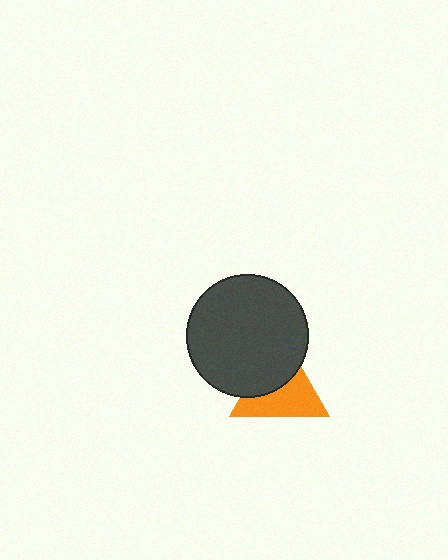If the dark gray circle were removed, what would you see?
You would see the complete orange triangle.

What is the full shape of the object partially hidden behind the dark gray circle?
The partially hidden object is an orange triangle.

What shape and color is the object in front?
The object in front is a dark gray circle.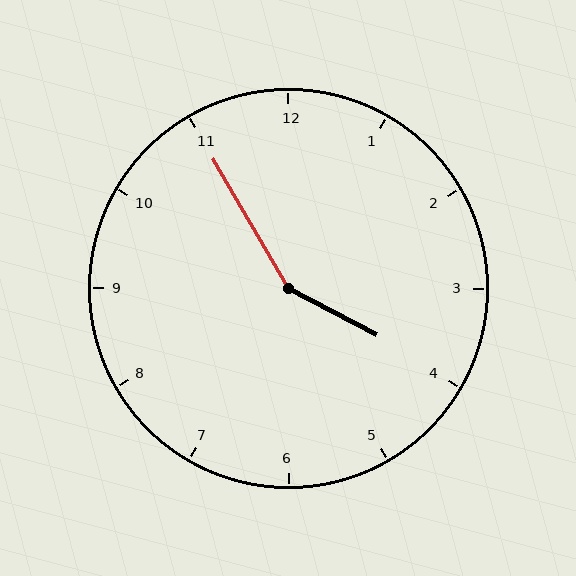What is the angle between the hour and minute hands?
Approximately 148 degrees.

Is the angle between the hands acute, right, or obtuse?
It is obtuse.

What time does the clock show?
3:55.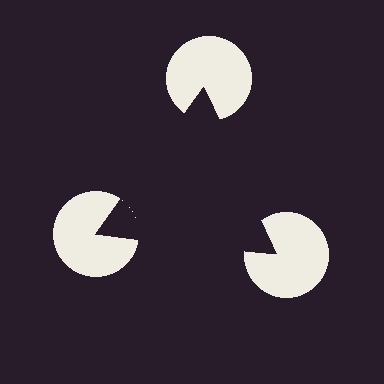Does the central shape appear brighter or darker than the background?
It typically appears slightly darker than the background, even though no actual brightness change is drawn.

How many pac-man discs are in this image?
There are 3 — one at each vertex of the illusory triangle.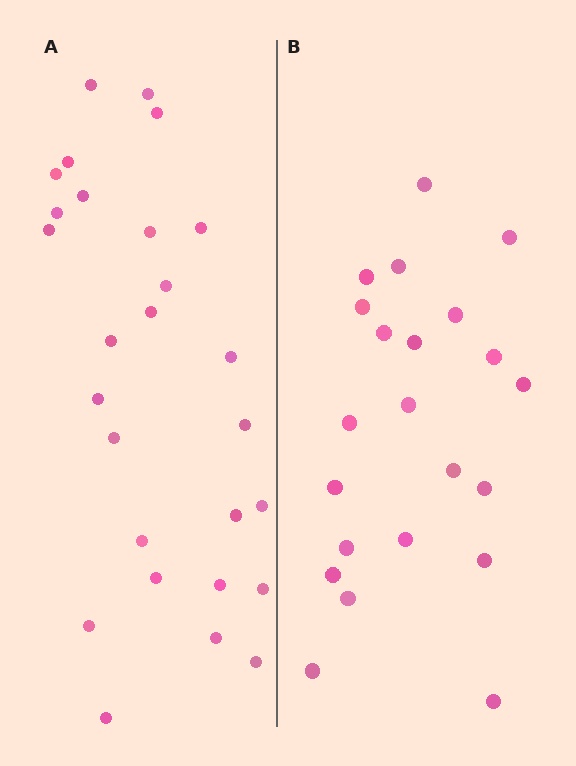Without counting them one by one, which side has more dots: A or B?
Region A (the left region) has more dots.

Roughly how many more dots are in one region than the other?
Region A has about 5 more dots than region B.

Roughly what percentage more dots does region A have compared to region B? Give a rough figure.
About 25% more.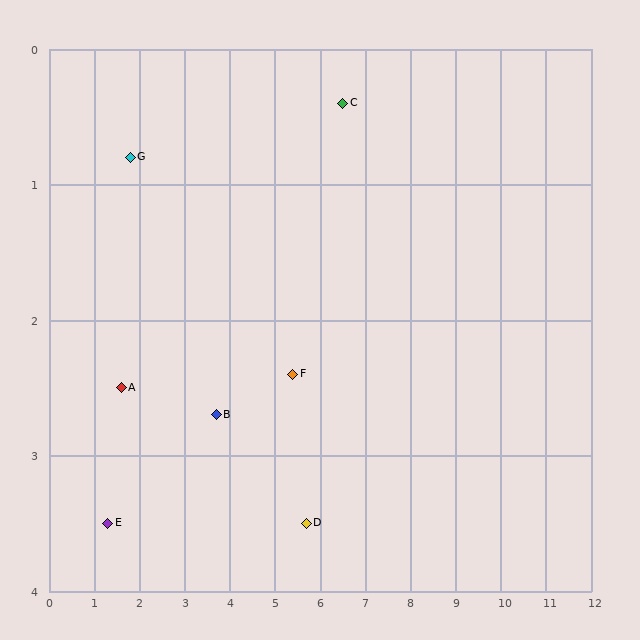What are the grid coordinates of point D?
Point D is at approximately (5.7, 3.5).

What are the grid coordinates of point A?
Point A is at approximately (1.6, 2.5).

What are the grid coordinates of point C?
Point C is at approximately (6.5, 0.4).